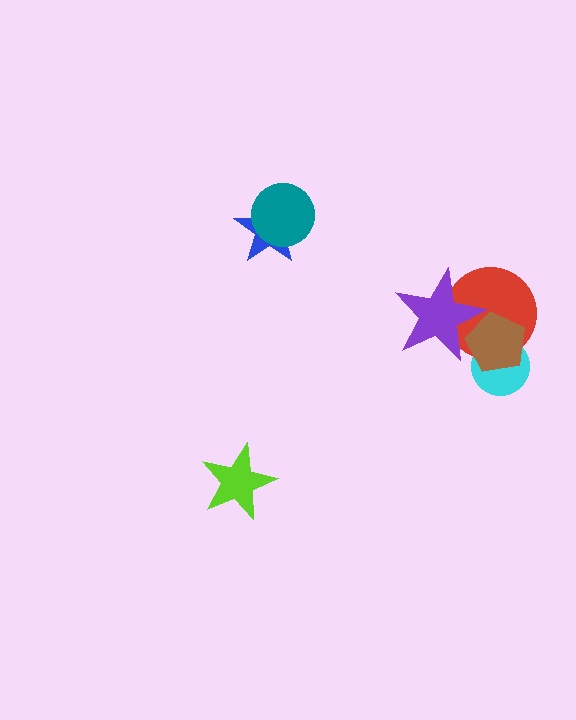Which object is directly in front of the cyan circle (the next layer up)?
The red circle is directly in front of the cyan circle.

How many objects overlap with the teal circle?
1 object overlaps with the teal circle.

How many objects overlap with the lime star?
0 objects overlap with the lime star.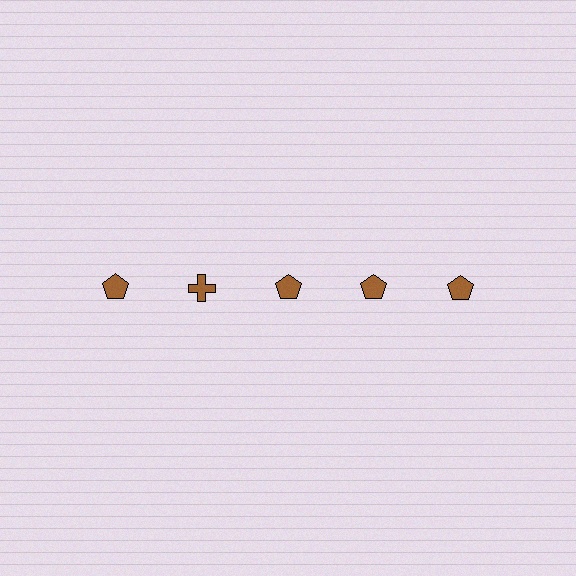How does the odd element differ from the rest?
It has a different shape: cross instead of pentagon.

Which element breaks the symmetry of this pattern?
The brown cross in the top row, second from left column breaks the symmetry. All other shapes are brown pentagons.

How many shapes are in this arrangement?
There are 5 shapes arranged in a grid pattern.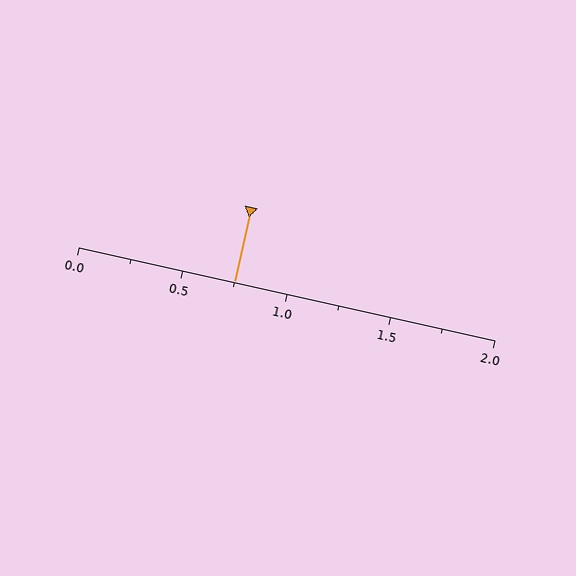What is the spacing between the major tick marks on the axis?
The major ticks are spaced 0.5 apart.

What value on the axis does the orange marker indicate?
The marker indicates approximately 0.75.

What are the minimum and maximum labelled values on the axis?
The axis runs from 0.0 to 2.0.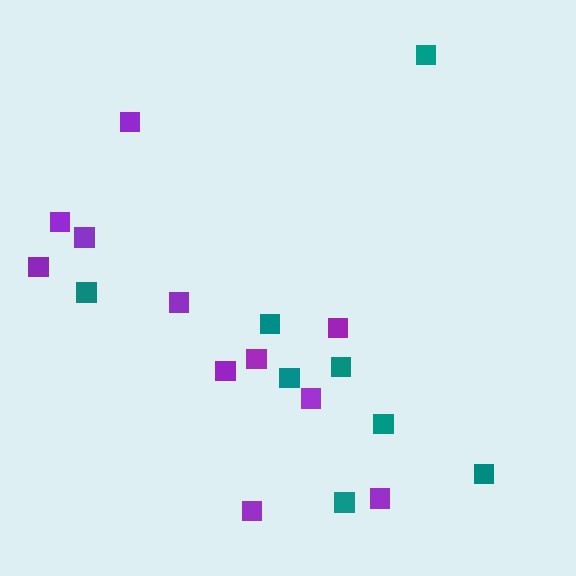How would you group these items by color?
There are 2 groups: one group of teal squares (8) and one group of purple squares (11).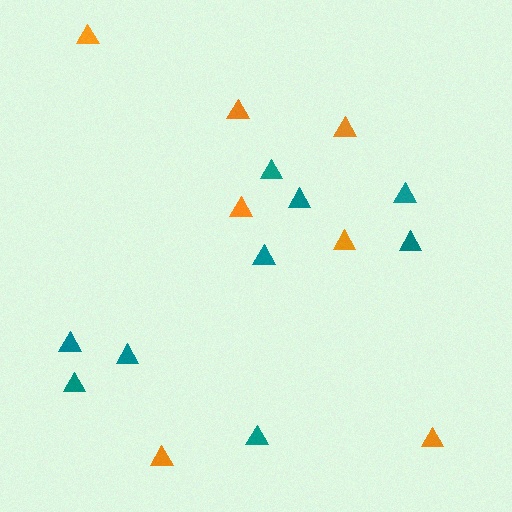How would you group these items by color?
There are 2 groups: one group of teal triangles (9) and one group of orange triangles (7).